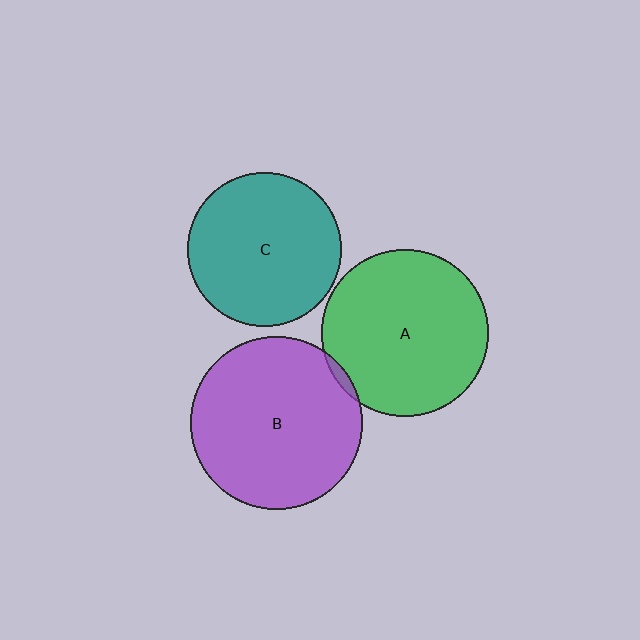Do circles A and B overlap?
Yes.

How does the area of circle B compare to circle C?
Approximately 1.3 times.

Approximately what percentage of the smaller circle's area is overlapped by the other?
Approximately 5%.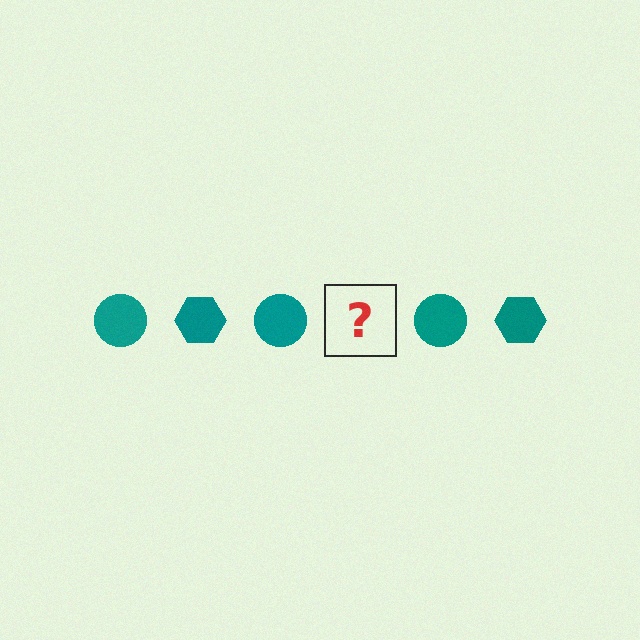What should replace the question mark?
The question mark should be replaced with a teal hexagon.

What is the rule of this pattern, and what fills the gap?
The rule is that the pattern cycles through circle, hexagon shapes in teal. The gap should be filled with a teal hexagon.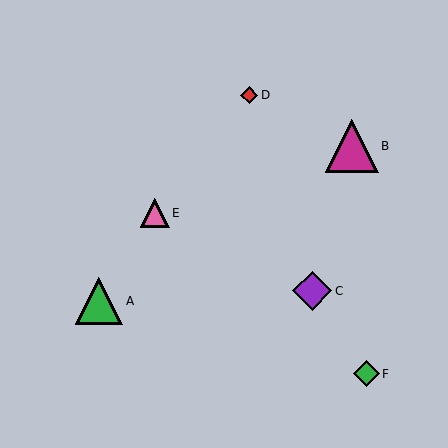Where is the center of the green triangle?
The center of the green triangle is at (99, 301).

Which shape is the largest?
The magenta triangle (labeled B) is the largest.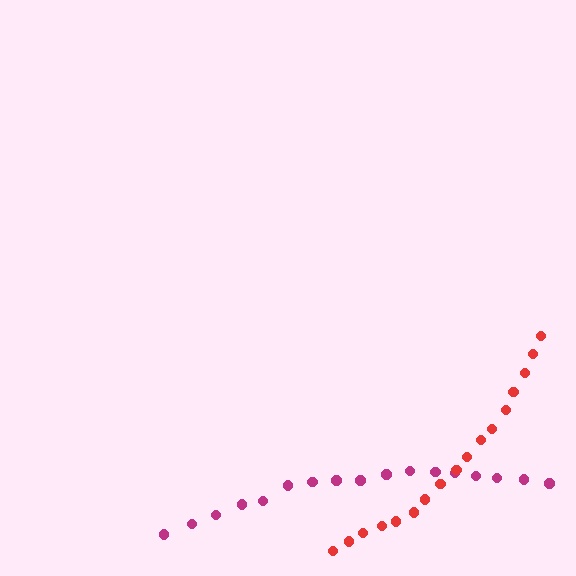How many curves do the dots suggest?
There are 2 distinct paths.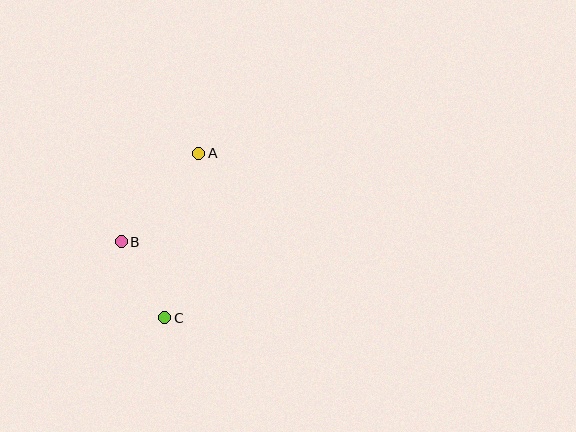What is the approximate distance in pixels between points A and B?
The distance between A and B is approximately 118 pixels.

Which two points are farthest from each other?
Points A and C are farthest from each other.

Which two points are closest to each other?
Points B and C are closest to each other.